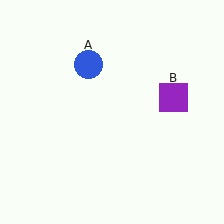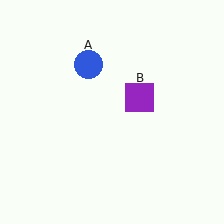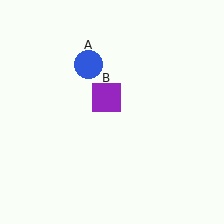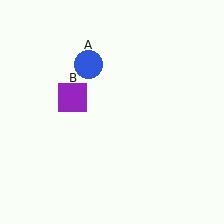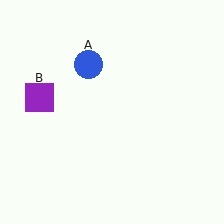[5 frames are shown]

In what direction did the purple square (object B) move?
The purple square (object B) moved left.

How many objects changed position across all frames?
1 object changed position: purple square (object B).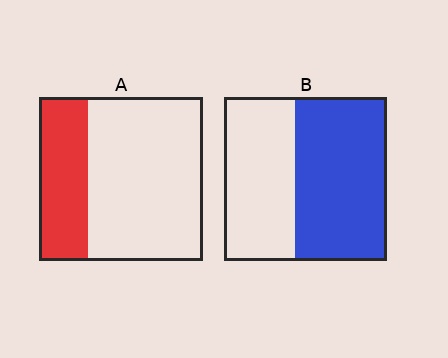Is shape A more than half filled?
No.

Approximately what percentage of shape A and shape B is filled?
A is approximately 30% and B is approximately 55%.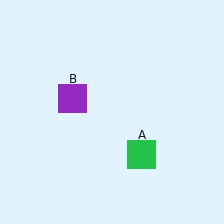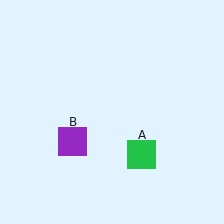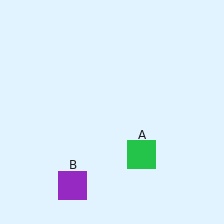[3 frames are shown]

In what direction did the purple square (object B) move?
The purple square (object B) moved down.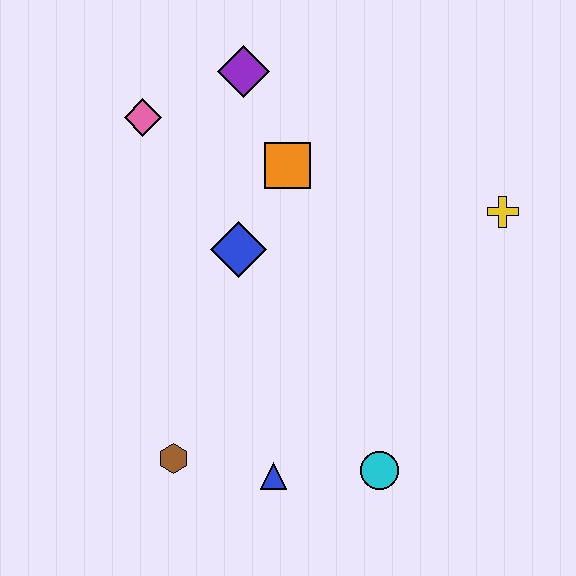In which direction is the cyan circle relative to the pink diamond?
The cyan circle is below the pink diamond.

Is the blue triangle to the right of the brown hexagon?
Yes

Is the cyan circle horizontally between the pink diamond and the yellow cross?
Yes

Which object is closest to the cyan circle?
The blue triangle is closest to the cyan circle.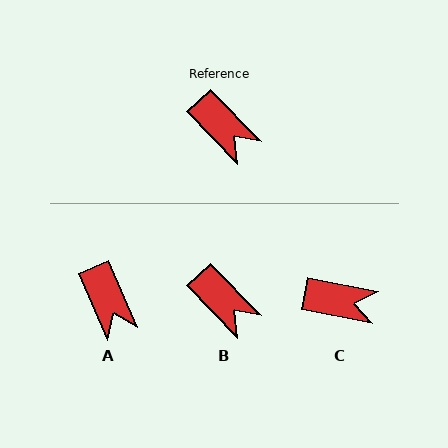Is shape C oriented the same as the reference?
No, it is off by about 34 degrees.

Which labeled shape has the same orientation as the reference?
B.